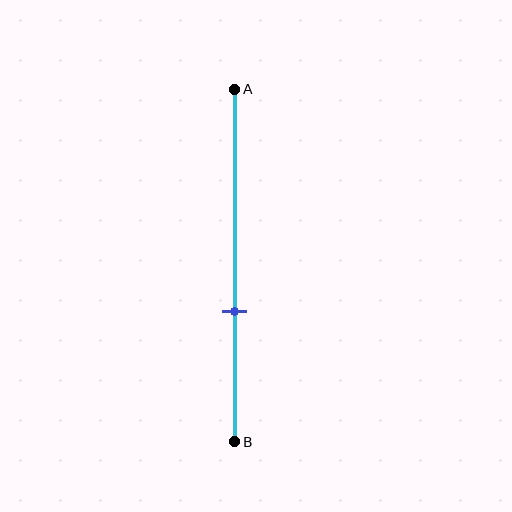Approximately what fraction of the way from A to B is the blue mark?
The blue mark is approximately 65% of the way from A to B.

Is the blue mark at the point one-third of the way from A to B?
No, the mark is at about 65% from A, not at the 33% one-third point.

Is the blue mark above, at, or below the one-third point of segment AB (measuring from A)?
The blue mark is below the one-third point of segment AB.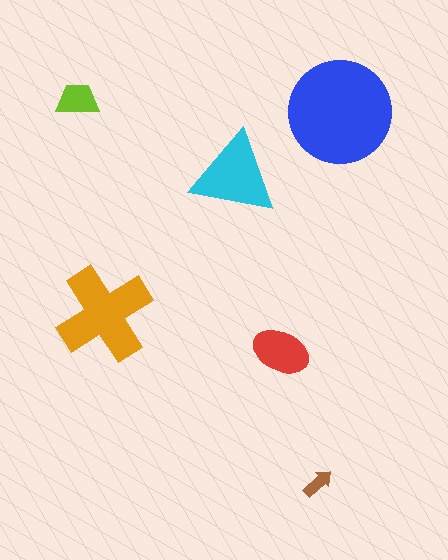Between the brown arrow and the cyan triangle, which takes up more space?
The cyan triangle.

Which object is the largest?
The blue circle.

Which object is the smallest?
The brown arrow.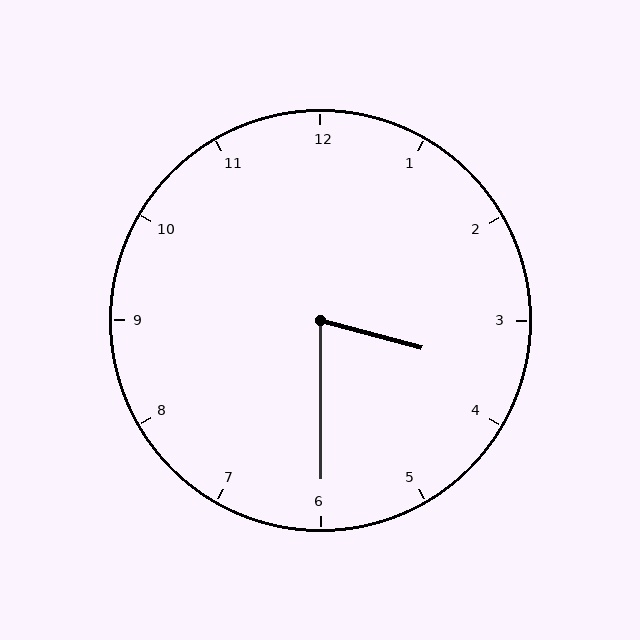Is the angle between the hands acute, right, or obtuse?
It is acute.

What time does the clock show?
3:30.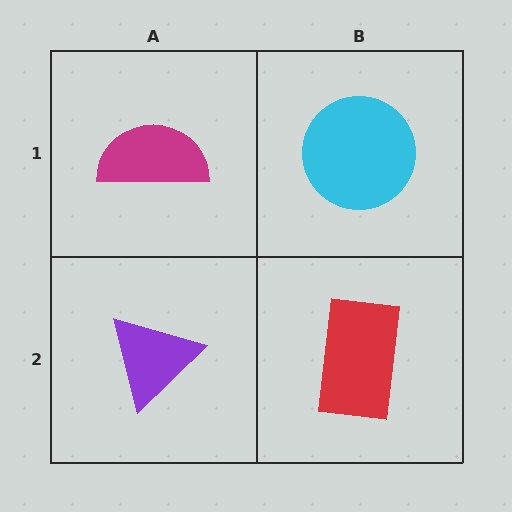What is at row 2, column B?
A red rectangle.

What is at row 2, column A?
A purple triangle.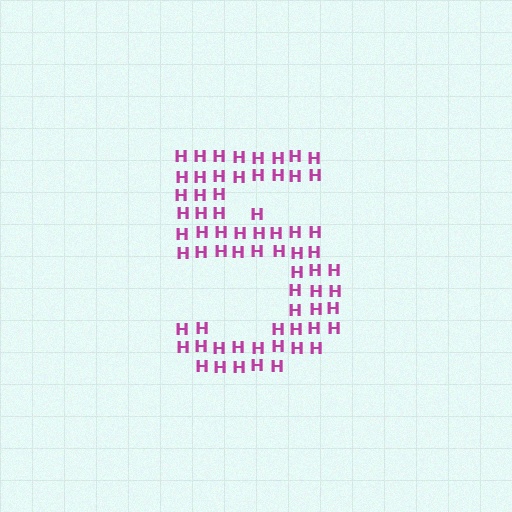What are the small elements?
The small elements are letter H's.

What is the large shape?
The large shape is the digit 5.